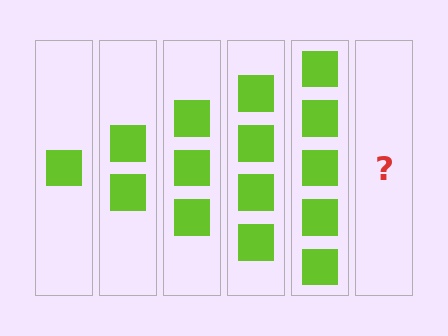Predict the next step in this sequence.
The next step is 6 squares.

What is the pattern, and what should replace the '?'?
The pattern is that each step adds one more square. The '?' should be 6 squares.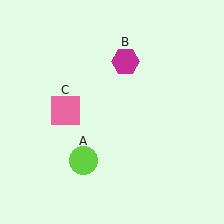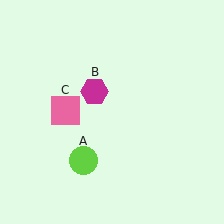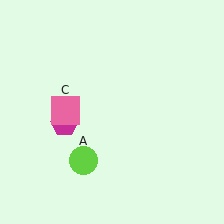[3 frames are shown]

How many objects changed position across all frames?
1 object changed position: magenta hexagon (object B).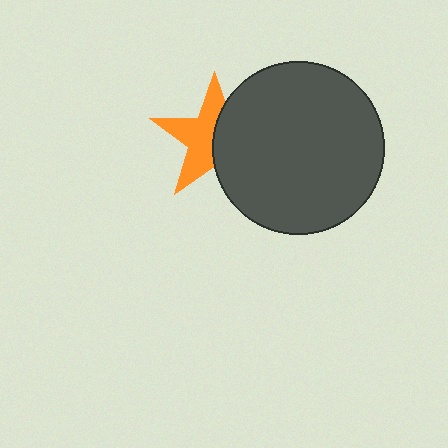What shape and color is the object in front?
The object in front is a dark gray circle.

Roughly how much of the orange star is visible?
About half of it is visible (roughly 54%).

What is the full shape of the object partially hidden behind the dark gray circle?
The partially hidden object is an orange star.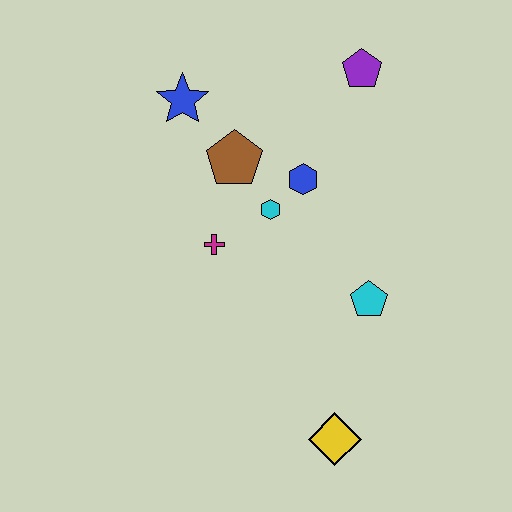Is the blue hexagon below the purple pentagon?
Yes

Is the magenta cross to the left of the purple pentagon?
Yes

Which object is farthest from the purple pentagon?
The yellow diamond is farthest from the purple pentagon.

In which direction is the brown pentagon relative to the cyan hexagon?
The brown pentagon is above the cyan hexagon.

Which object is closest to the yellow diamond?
The cyan pentagon is closest to the yellow diamond.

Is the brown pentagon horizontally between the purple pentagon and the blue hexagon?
No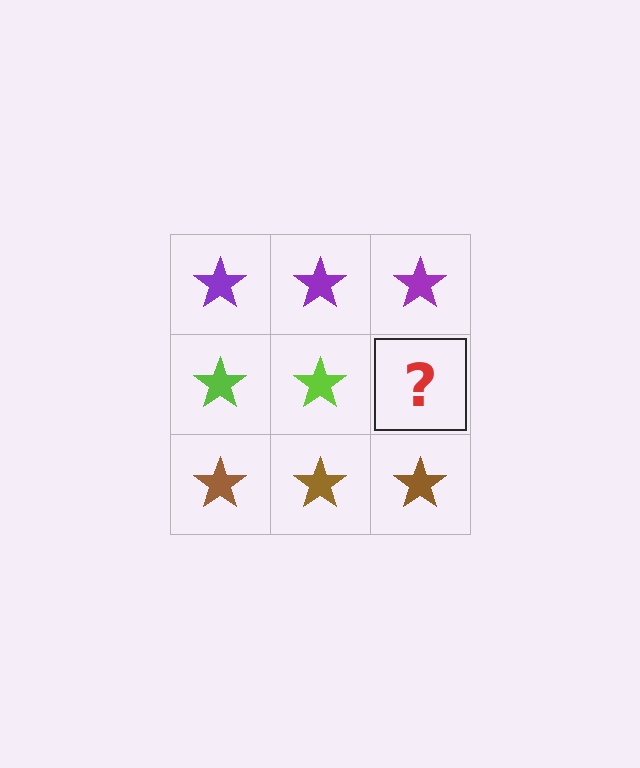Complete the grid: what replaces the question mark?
The question mark should be replaced with a lime star.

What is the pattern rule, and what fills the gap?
The rule is that each row has a consistent color. The gap should be filled with a lime star.